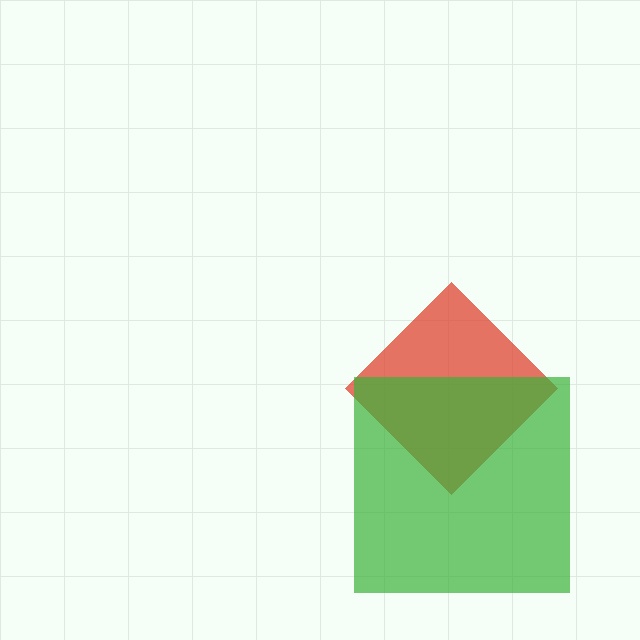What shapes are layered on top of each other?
The layered shapes are: a red diamond, a green square.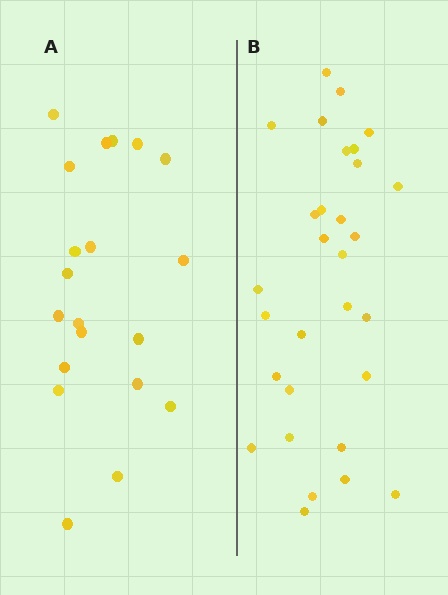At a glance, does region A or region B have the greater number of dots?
Region B (the right region) has more dots.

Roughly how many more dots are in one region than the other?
Region B has roughly 10 or so more dots than region A.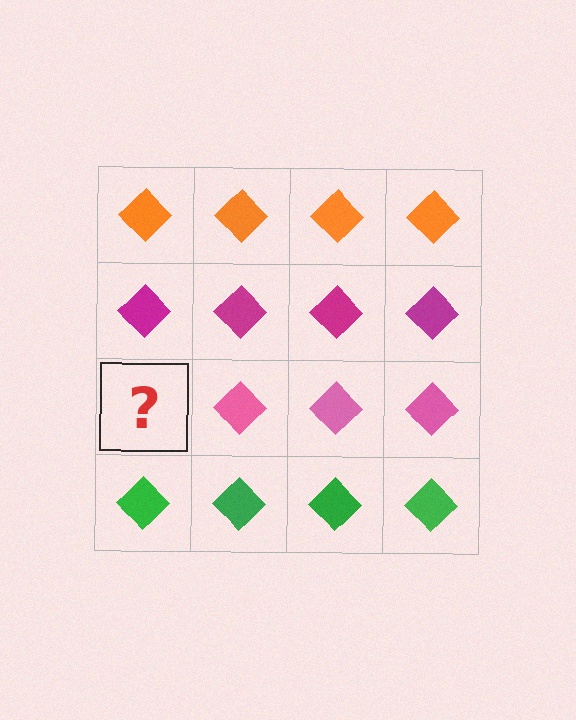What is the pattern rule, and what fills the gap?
The rule is that each row has a consistent color. The gap should be filled with a pink diamond.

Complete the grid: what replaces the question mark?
The question mark should be replaced with a pink diamond.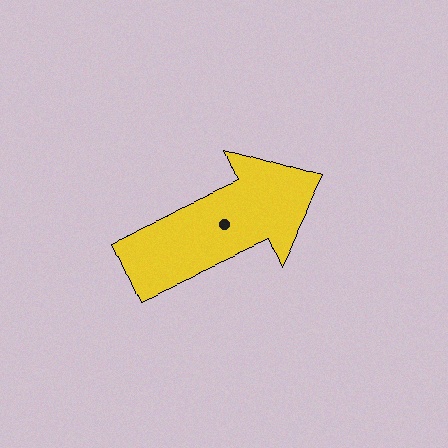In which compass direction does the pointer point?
Northeast.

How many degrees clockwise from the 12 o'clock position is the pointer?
Approximately 66 degrees.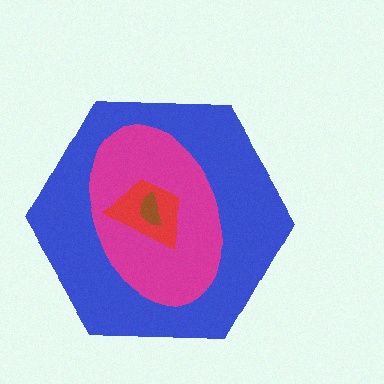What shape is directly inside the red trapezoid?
The brown semicircle.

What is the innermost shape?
The brown semicircle.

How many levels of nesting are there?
4.